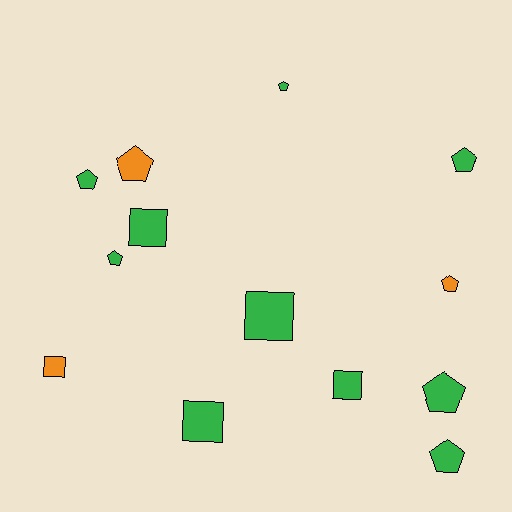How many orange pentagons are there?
There are 2 orange pentagons.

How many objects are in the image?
There are 13 objects.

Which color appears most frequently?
Green, with 10 objects.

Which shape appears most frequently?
Pentagon, with 8 objects.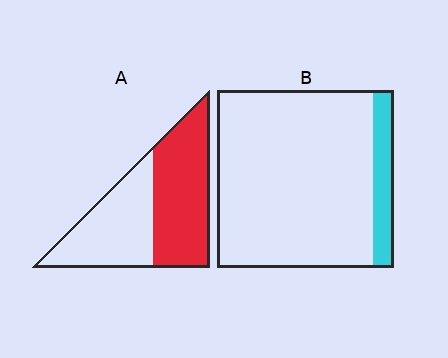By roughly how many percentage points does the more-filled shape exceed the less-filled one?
By roughly 40 percentage points (A over B).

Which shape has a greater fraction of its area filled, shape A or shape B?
Shape A.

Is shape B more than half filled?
No.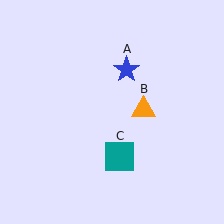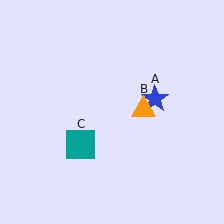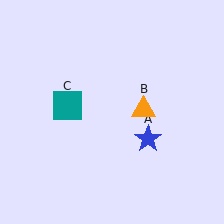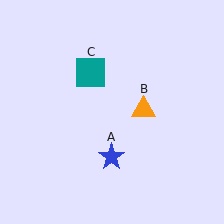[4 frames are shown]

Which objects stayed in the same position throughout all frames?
Orange triangle (object B) remained stationary.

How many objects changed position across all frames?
2 objects changed position: blue star (object A), teal square (object C).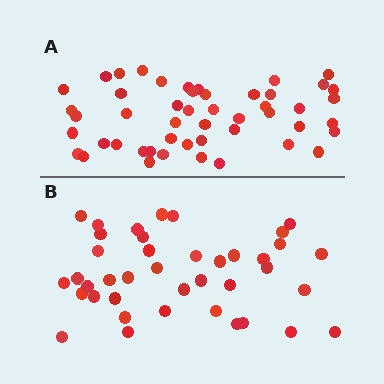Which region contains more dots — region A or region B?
Region A (the top region) has more dots.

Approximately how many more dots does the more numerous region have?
Region A has roughly 8 or so more dots than region B.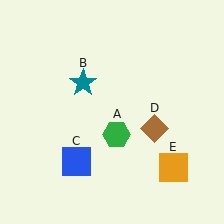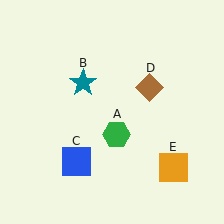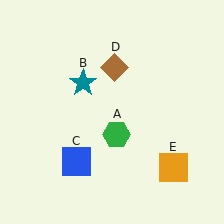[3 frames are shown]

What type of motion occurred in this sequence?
The brown diamond (object D) rotated counterclockwise around the center of the scene.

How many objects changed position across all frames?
1 object changed position: brown diamond (object D).